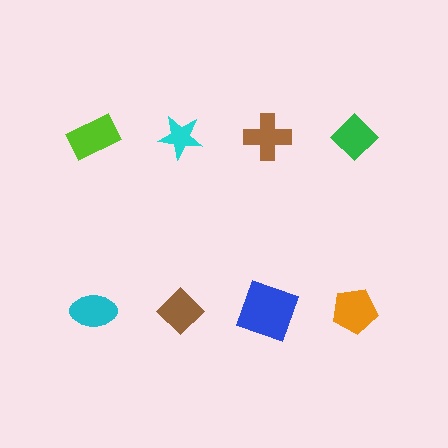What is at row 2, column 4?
An orange pentagon.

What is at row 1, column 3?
A brown cross.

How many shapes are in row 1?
4 shapes.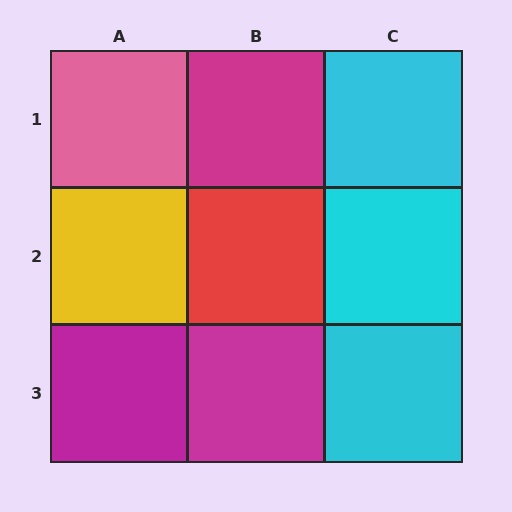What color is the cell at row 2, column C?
Cyan.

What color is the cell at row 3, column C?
Cyan.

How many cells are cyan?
3 cells are cyan.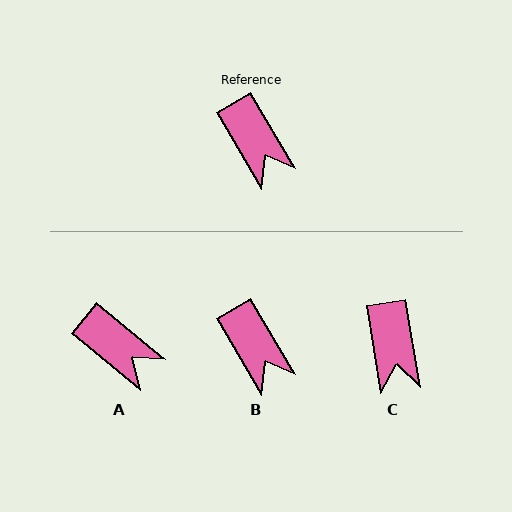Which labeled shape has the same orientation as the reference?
B.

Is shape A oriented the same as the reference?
No, it is off by about 20 degrees.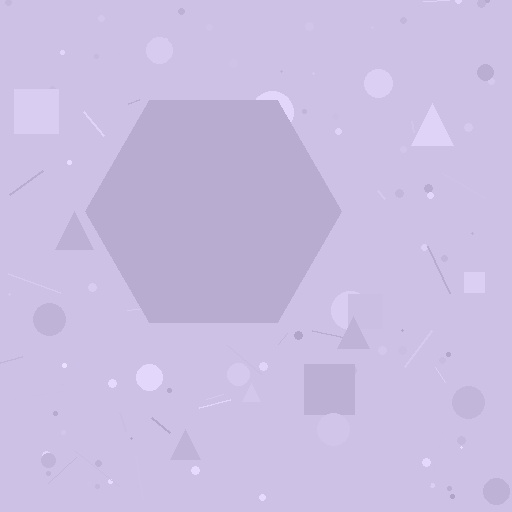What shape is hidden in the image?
A hexagon is hidden in the image.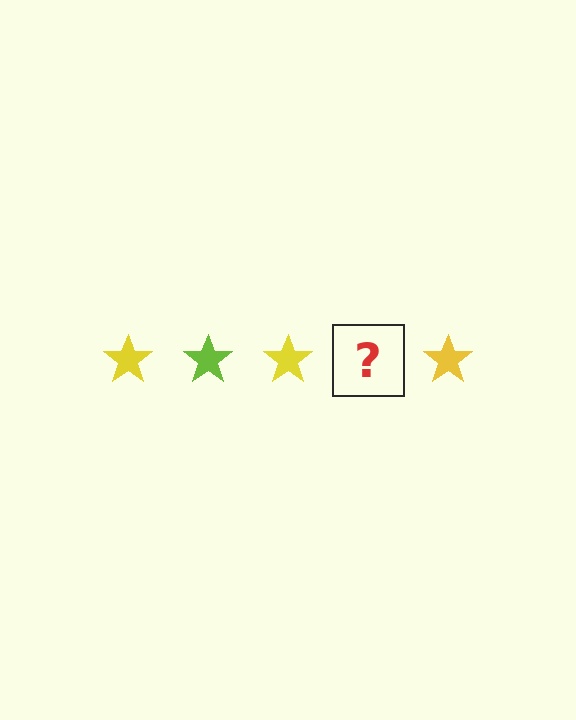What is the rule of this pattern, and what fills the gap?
The rule is that the pattern cycles through yellow, lime stars. The gap should be filled with a lime star.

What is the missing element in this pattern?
The missing element is a lime star.